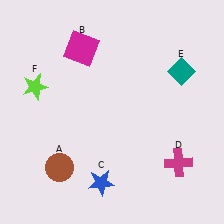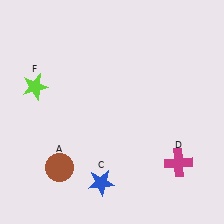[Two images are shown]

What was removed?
The magenta square (B), the teal diamond (E) were removed in Image 2.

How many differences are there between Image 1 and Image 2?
There are 2 differences between the two images.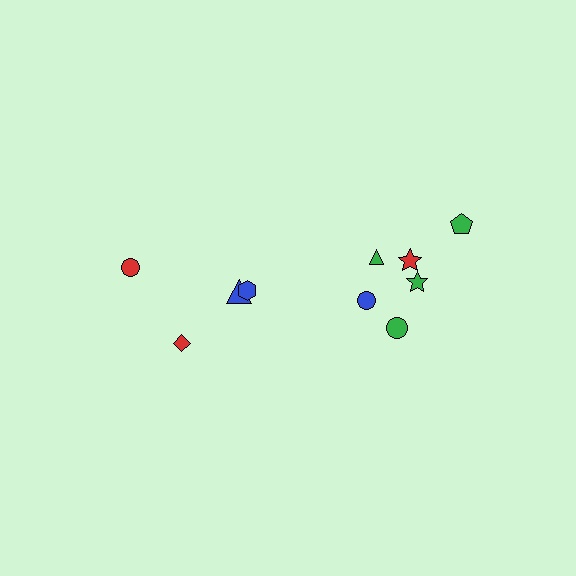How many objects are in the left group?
There are 4 objects.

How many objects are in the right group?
There are 6 objects.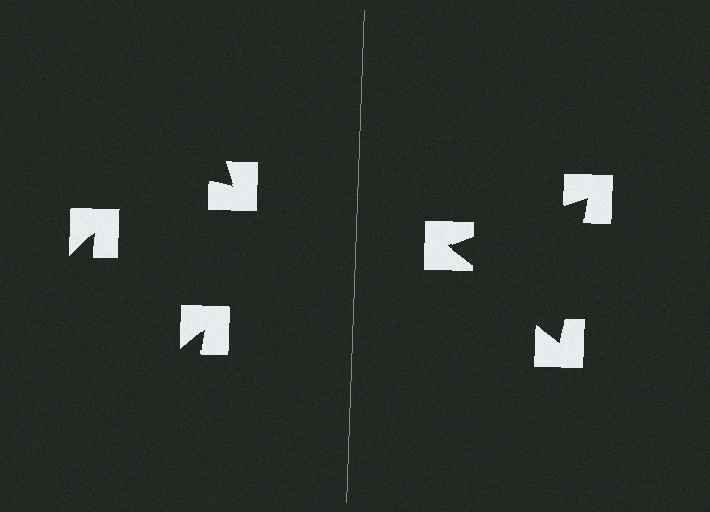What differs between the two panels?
The notched squares are positioned identically on both sides; only the wedge orientations differ. On the right they align to a triangle; on the left they are misaligned.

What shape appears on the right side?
An illusory triangle.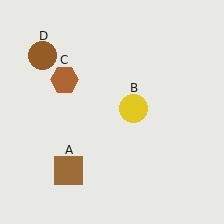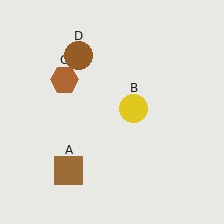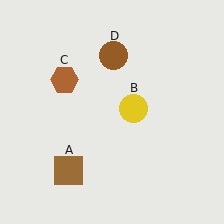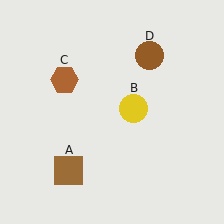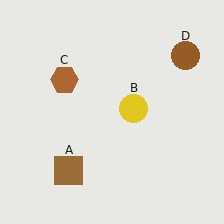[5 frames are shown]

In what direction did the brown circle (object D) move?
The brown circle (object D) moved right.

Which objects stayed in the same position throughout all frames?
Brown square (object A) and yellow circle (object B) and brown hexagon (object C) remained stationary.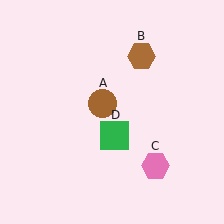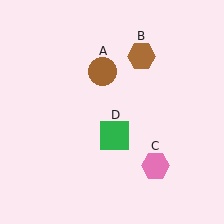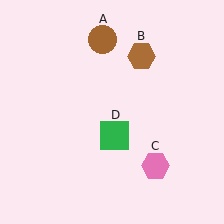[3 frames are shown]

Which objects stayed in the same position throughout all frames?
Brown hexagon (object B) and pink hexagon (object C) and green square (object D) remained stationary.